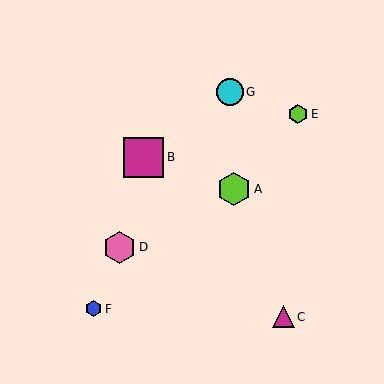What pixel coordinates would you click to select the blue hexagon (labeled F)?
Click at (94, 309) to select the blue hexagon F.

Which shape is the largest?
The magenta square (labeled B) is the largest.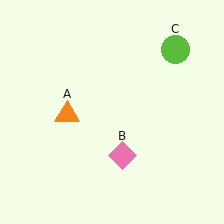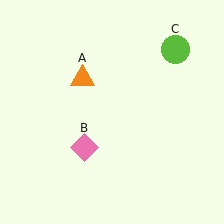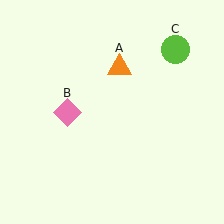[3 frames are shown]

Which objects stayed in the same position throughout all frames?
Lime circle (object C) remained stationary.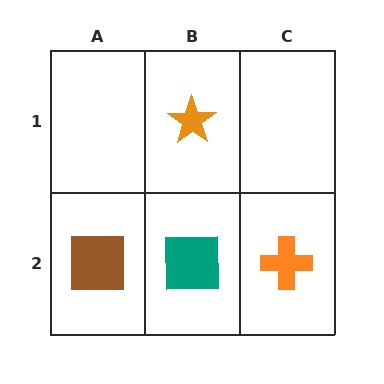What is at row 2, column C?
An orange cross.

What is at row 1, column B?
An orange star.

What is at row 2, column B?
A teal square.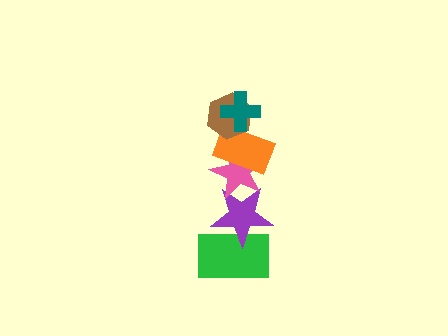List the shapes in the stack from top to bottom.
From top to bottom: the teal cross, the brown hexagon, the orange rectangle, the pink star, the purple star, the green rectangle.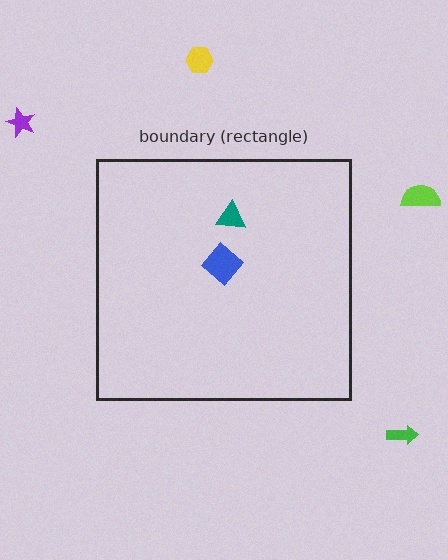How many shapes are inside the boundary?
2 inside, 4 outside.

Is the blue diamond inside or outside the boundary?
Inside.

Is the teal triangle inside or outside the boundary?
Inside.